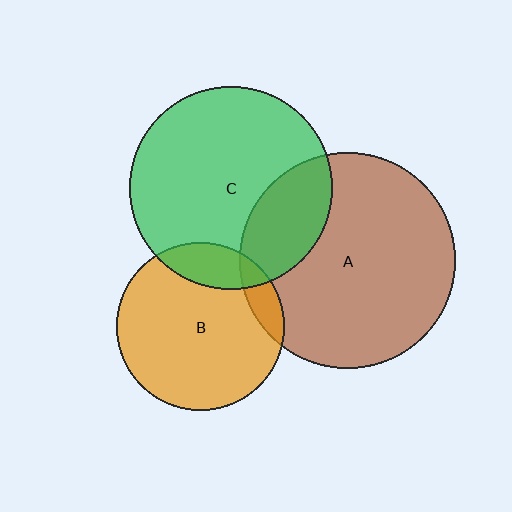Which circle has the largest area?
Circle A (brown).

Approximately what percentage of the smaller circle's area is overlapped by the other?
Approximately 10%.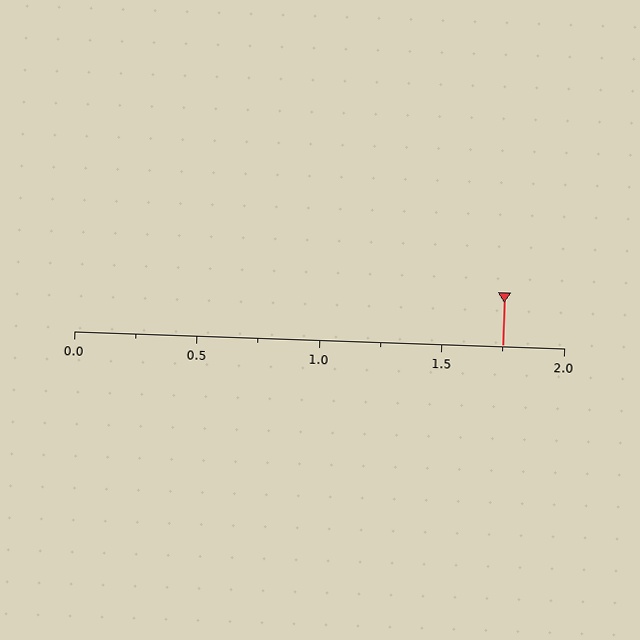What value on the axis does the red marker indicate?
The marker indicates approximately 1.75.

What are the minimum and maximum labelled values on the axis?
The axis runs from 0.0 to 2.0.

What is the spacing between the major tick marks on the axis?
The major ticks are spaced 0.5 apart.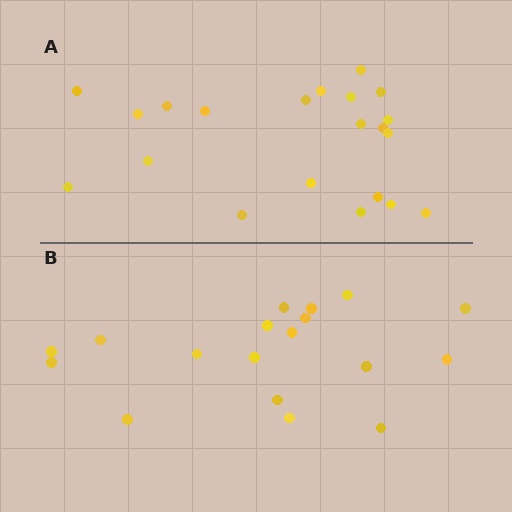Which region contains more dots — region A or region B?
Region A (the top region) has more dots.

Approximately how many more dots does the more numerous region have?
Region A has just a few more — roughly 2 or 3 more dots than region B.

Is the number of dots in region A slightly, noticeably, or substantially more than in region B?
Region A has only slightly more — the two regions are fairly close. The ratio is roughly 1.2 to 1.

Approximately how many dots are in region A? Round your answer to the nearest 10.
About 20 dots. (The exact count is 21, which rounds to 20.)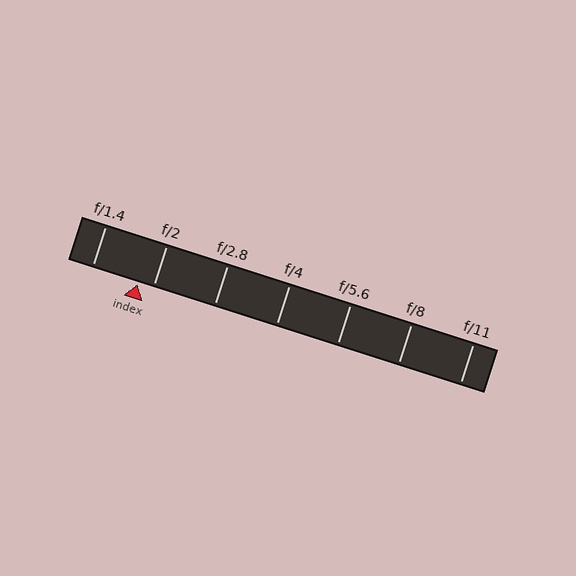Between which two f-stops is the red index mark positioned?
The index mark is between f/1.4 and f/2.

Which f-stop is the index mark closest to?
The index mark is closest to f/2.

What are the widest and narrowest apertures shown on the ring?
The widest aperture shown is f/1.4 and the narrowest is f/11.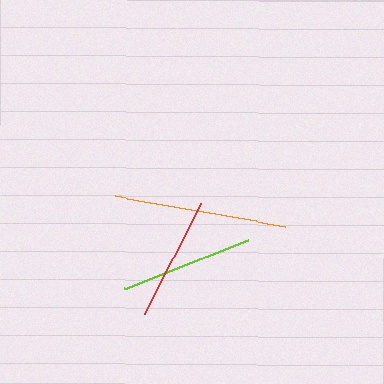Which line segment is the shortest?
The red line is the shortest at approximately 123 pixels.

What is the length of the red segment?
The red segment is approximately 123 pixels long.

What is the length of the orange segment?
The orange segment is approximately 172 pixels long.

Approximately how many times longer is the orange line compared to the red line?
The orange line is approximately 1.4 times the length of the red line.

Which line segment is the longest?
The orange line is the longest at approximately 172 pixels.